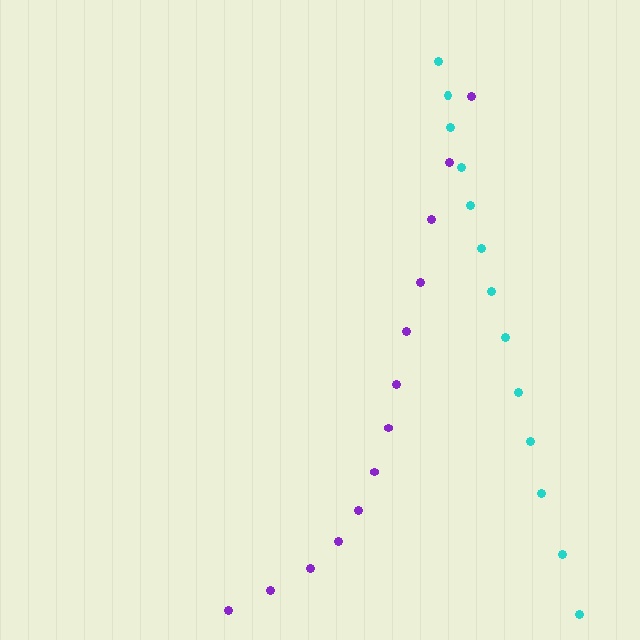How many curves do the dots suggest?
There are 2 distinct paths.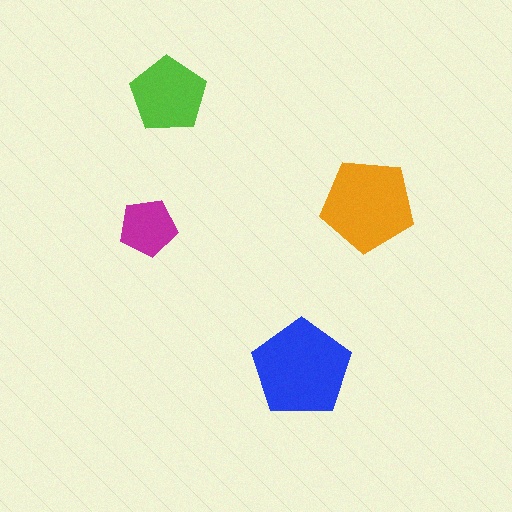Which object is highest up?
The lime pentagon is topmost.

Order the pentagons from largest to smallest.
the blue one, the orange one, the lime one, the magenta one.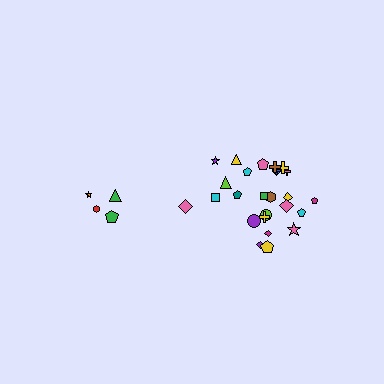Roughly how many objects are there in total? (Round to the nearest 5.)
Roughly 30 objects in total.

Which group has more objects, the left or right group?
The right group.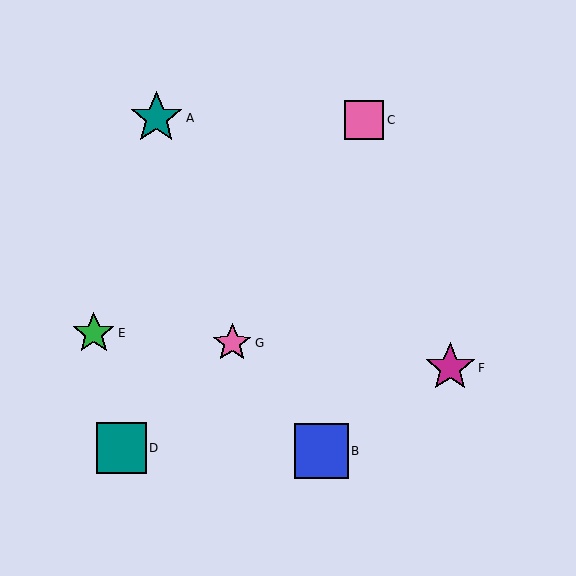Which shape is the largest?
The blue square (labeled B) is the largest.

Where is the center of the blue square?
The center of the blue square is at (321, 451).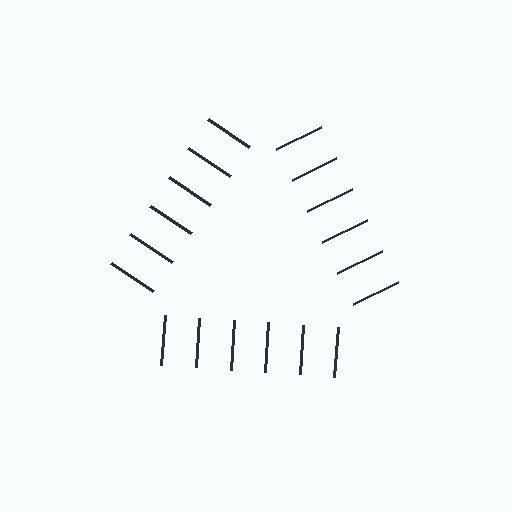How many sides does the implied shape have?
3 sides — the line-ends trace a triangle.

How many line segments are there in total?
18 — 6 along each of the 3 edges.